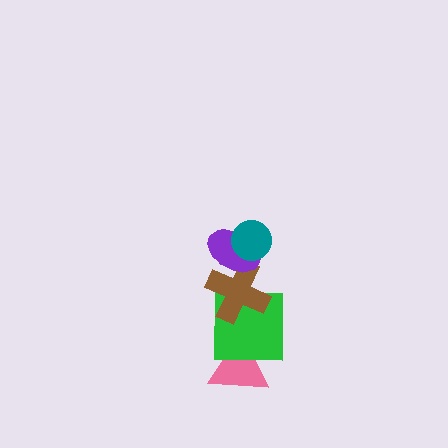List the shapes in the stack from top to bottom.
From top to bottom: the teal circle, the purple ellipse, the brown cross, the green square, the pink triangle.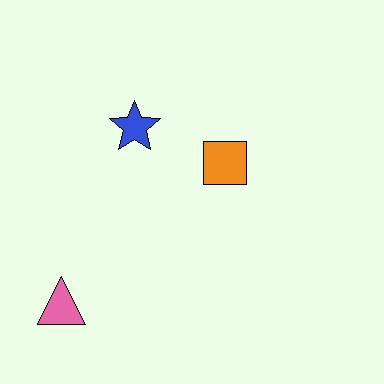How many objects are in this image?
There are 3 objects.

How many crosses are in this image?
There are no crosses.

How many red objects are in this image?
There are no red objects.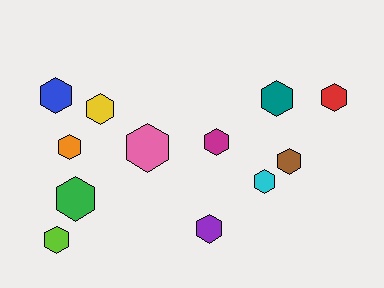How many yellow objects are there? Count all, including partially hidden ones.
There is 1 yellow object.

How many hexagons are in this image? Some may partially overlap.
There are 12 hexagons.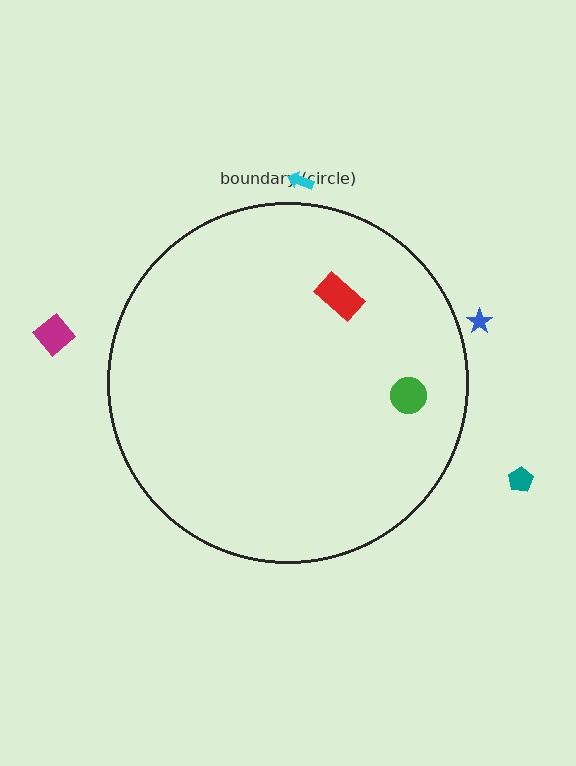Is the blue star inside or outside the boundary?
Outside.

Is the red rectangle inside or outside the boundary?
Inside.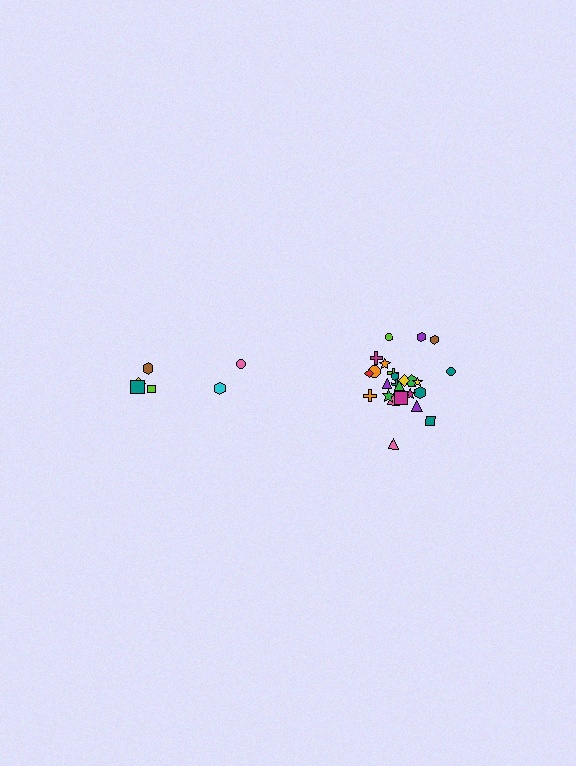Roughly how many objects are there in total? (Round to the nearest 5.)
Roughly 30 objects in total.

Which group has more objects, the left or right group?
The right group.